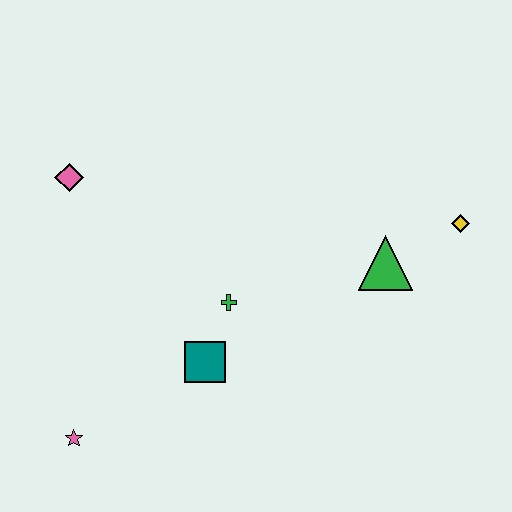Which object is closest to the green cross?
The teal square is closest to the green cross.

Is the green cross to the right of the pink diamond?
Yes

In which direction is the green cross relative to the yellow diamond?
The green cross is to the left of the yellow diamond.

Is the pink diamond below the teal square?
No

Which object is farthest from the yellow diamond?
The pink star is farthest from the yellow diamond.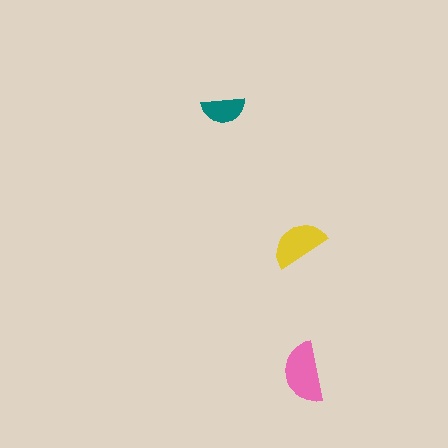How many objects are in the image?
There are 3 objects in the image.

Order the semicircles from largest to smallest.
the pink one, the yellow one, the teal one.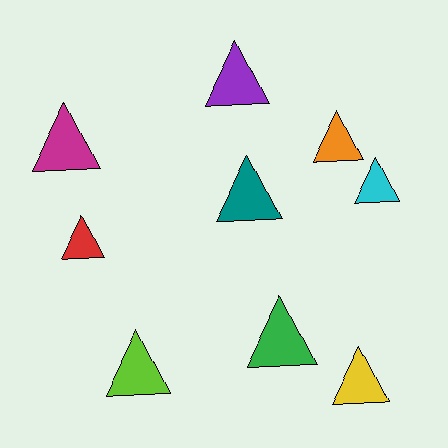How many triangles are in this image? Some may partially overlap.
There are 9 triangles.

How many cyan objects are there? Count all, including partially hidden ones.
There is 1 cyan object.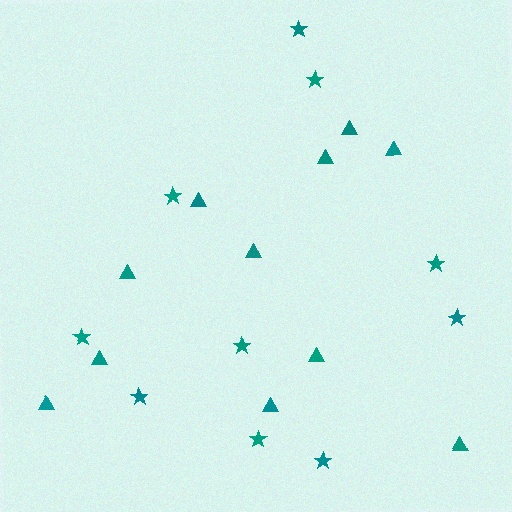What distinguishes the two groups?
There are 2 groups: one group of triangles (11) and one group of stars (10).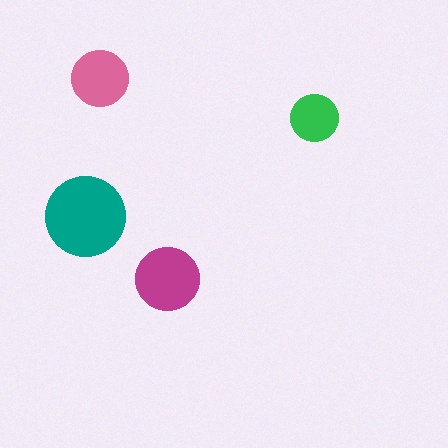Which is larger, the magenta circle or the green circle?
The magenta one.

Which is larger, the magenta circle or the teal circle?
The teal one.